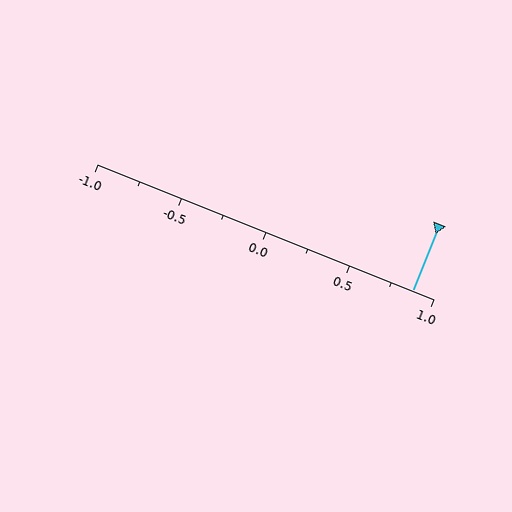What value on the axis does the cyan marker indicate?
The marker indicates approximately 0.88.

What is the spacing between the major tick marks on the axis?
The major ticks are spaced 0.5 apart.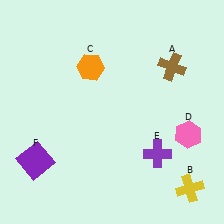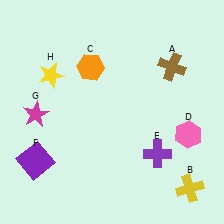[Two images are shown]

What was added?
A magenta star (G), a yellow star (H) were added in Image 2.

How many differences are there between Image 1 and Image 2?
There are 2 differences between the two images.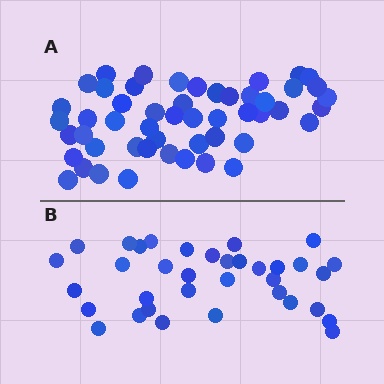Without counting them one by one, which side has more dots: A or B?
Region A (the top region) has more dots.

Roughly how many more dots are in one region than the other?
Region A has approximately 15 more dots than region B.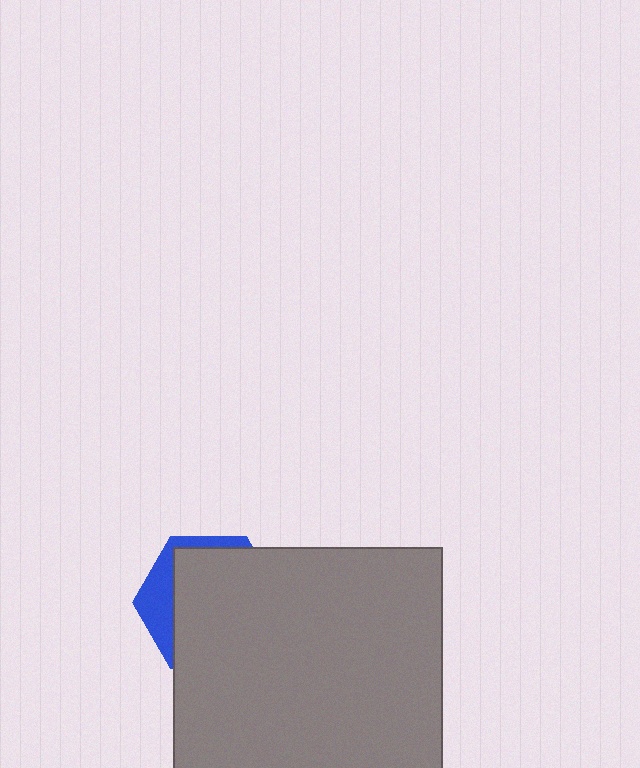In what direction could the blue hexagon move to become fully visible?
The blue hexagon could move toward the upper-left. That would shift it out from behind the gray rectangle entirely.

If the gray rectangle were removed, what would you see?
You would see the complete blue hexagon.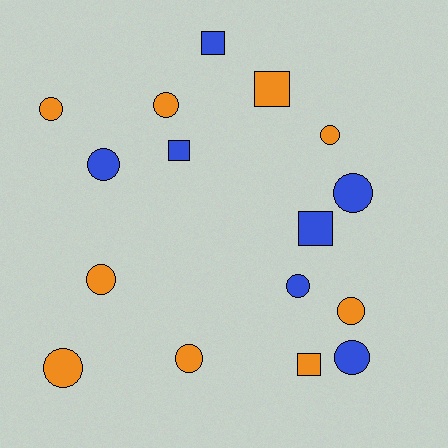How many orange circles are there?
There are 7 orange circles.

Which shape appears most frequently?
Circle, with 11 objects.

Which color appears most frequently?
Orange, with 9 objects.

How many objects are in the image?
There are 16 objects.